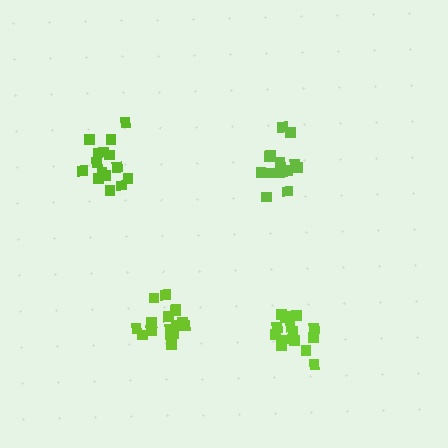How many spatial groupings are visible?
There are 4 spatial groupings.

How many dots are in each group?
Group 1: 14 dots, Group 2: 15 dots, Group 3: 13 dots, Group 4: 16 dots (58 total).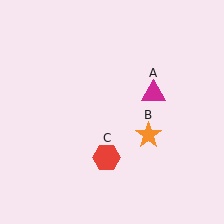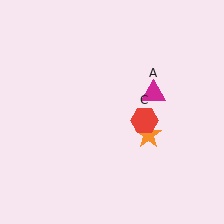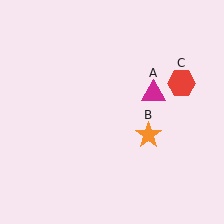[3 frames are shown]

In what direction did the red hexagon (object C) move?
The red hexagon (object C) moved up and to the right.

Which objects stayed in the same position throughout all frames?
Magenta triangle (object A) and orange star (object B) remained stationary.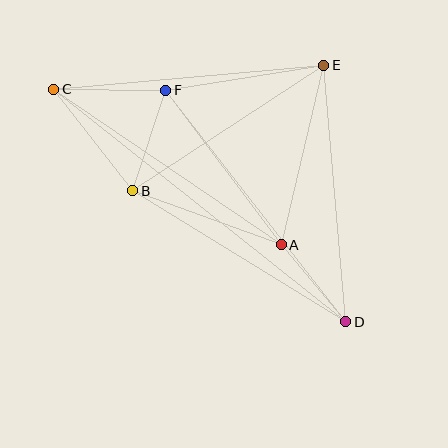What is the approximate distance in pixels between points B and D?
The distance between B and D is approximately 250 pixels.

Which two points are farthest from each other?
Points C and D are farthest from each other.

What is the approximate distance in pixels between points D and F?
The distance between D and F is approximately 293 pixels.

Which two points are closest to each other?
Points A and D are closest to each other.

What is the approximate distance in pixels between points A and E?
The distance between A and E is approximately 185 pixels.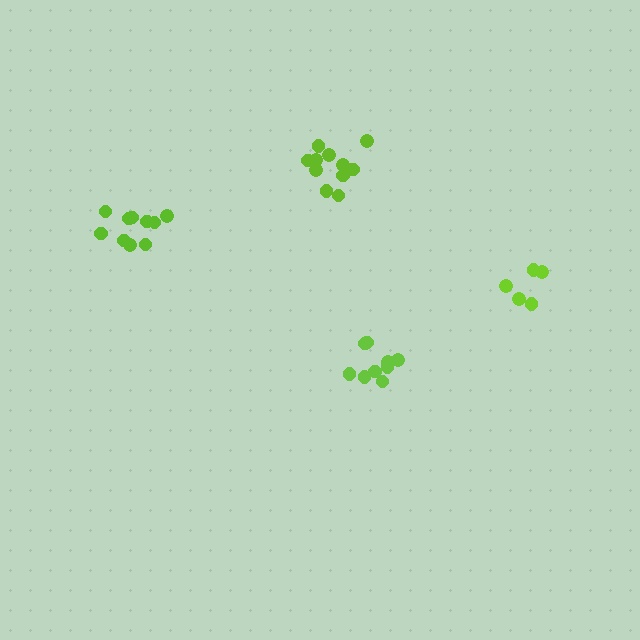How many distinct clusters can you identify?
There are 4 distinct clusters.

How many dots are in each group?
Group 1: 9 dots, Group 2: 10 dots, Group 3: 11 dots, Group 4: 5 dots (35 total).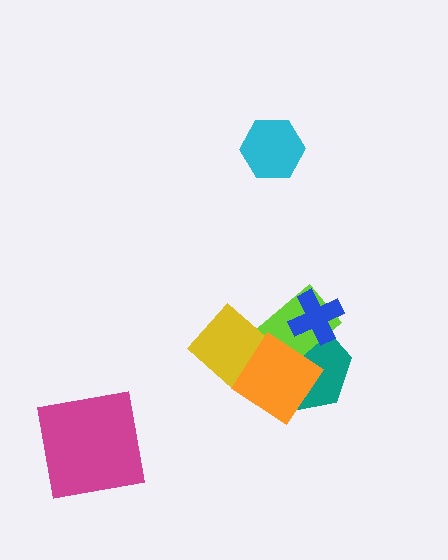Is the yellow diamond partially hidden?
Yes, it is partially covered by another shape.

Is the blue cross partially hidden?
No, no other shape covers it.